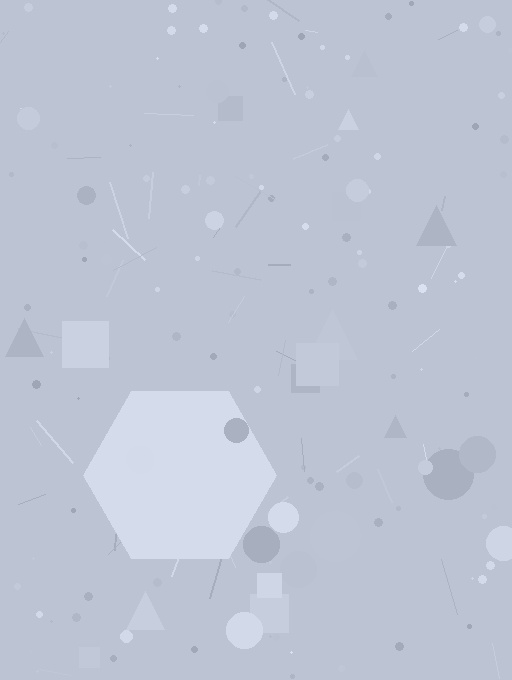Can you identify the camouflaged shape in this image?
The camouflaged shape is a hexagon.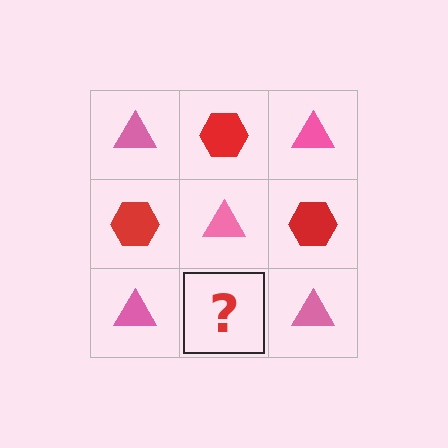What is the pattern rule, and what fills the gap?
The rule is that it alternates pink triangle and red hexagon in a checkerboard pattern. The gap should be filled with a red hexagon.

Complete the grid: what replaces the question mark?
The question mark should be replaced with a red hexagon.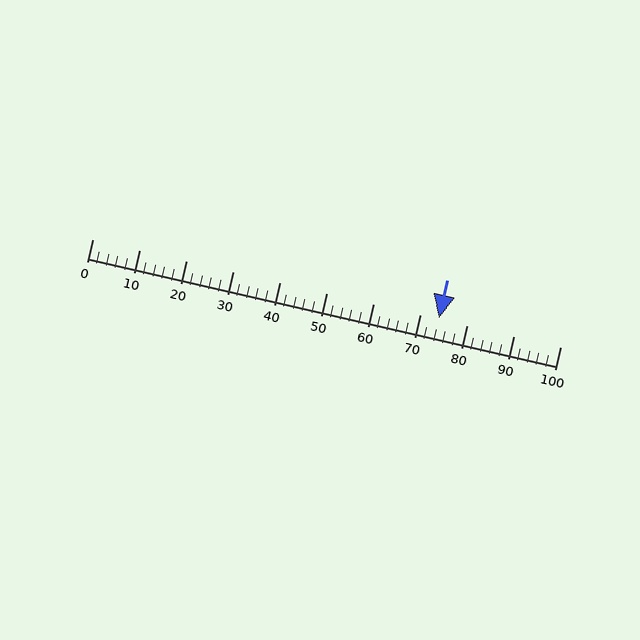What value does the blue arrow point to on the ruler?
The blue arrow points to approximately 74.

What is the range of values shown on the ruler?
The ruler shows values from 0 to 100.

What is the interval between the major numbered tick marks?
The major tick marks are spaced 10 units apart.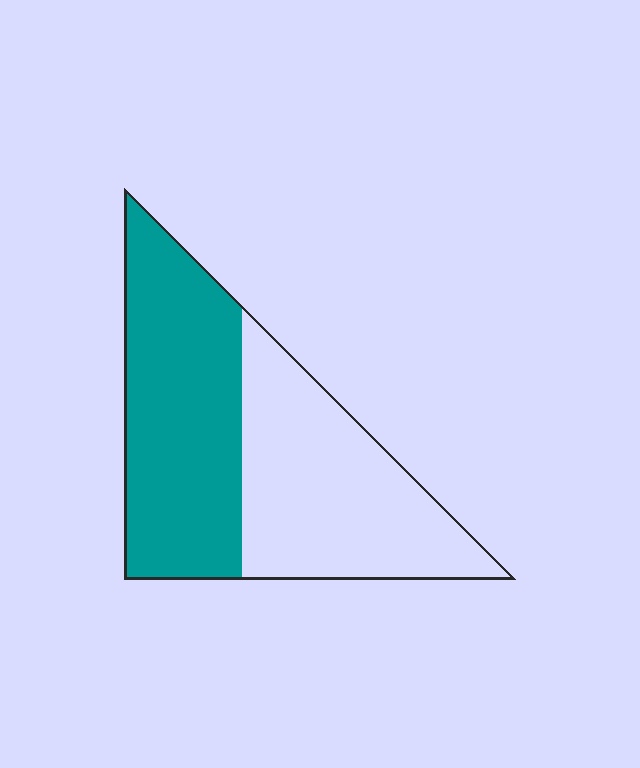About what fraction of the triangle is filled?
About one half (1/2).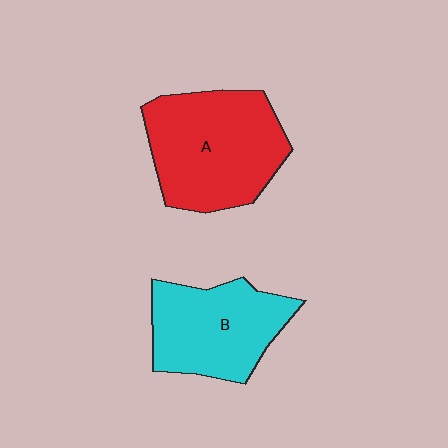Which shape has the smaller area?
Shape B (cyan).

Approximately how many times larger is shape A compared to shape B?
Approximately 1.3 times.